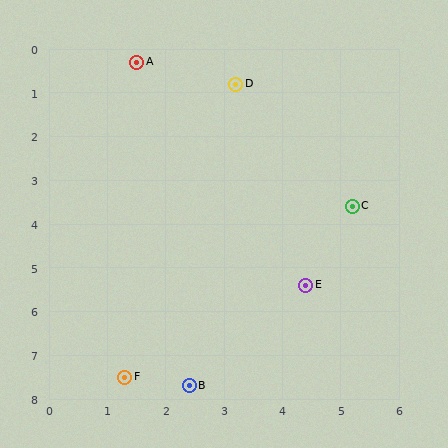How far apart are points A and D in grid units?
Points A and D are about 1.8 grid units apart.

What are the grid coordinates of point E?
Point E is at approximately (4.4, 5.4).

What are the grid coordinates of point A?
Point A is at approximately (1.5, 0.3).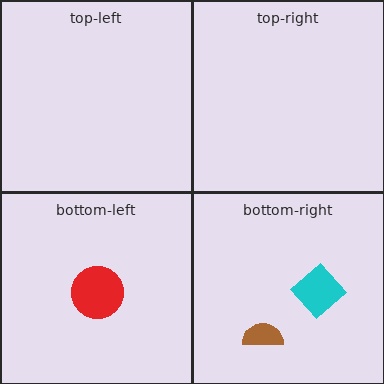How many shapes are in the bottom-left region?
1.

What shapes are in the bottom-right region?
The cyan diamond, the brown semicircle.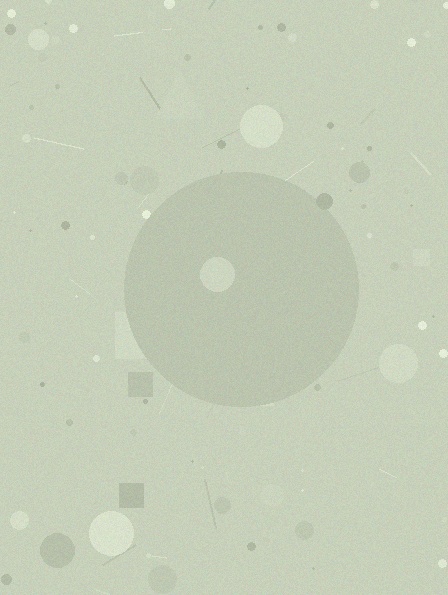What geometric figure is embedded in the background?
A circle is embedded in the background.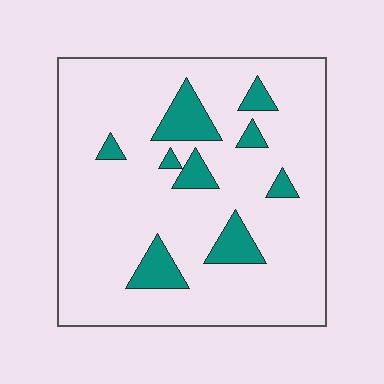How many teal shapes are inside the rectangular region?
9.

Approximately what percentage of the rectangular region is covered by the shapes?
Approximately 15%.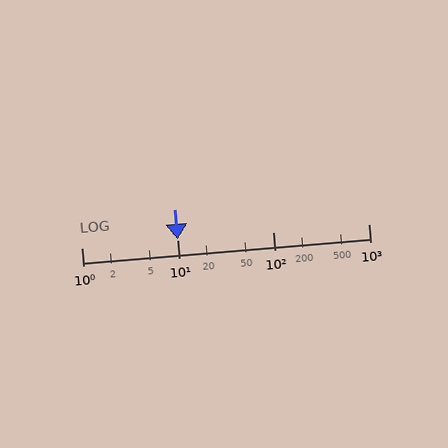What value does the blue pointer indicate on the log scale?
The pointer indicates approximately 10.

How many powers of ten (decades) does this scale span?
The scale spans 3 decades, from 1 to 1000.